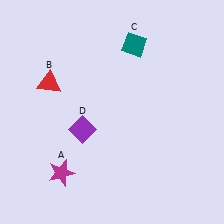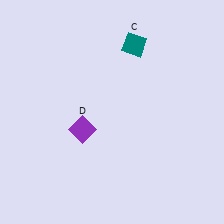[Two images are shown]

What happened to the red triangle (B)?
The red triangle (B) was removed in Image 2. It was in the top-left area of Image 1.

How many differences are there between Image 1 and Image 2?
There are 2 differences between the two images.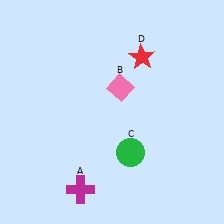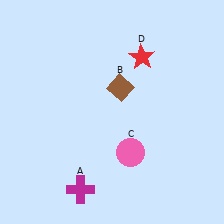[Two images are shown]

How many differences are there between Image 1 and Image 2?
There are 2 differences between the two images.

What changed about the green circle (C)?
In Image 1, C is green. In Image 2, it changed to pink.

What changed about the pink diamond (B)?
In Image 1, B is pink. In Image 2, it changed to brown.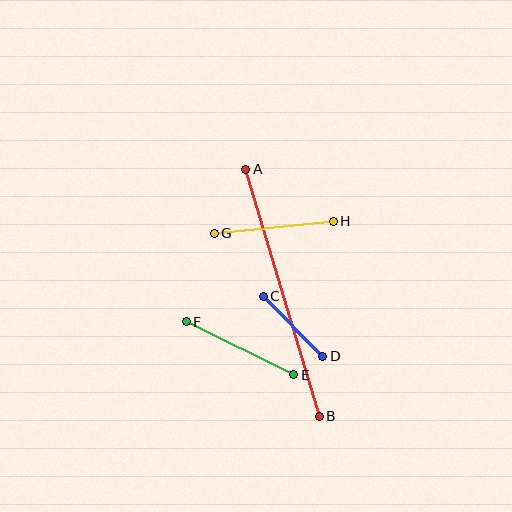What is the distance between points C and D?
The distance is approximately 84 pixels.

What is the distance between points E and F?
The distance is approximately 120 pixels.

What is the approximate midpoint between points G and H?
The midpoint is at approximately (274, 227) pixels.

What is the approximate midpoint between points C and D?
The midpoint is at approximately (293, 326) pixels.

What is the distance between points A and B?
The distance is approximately 258 pixels.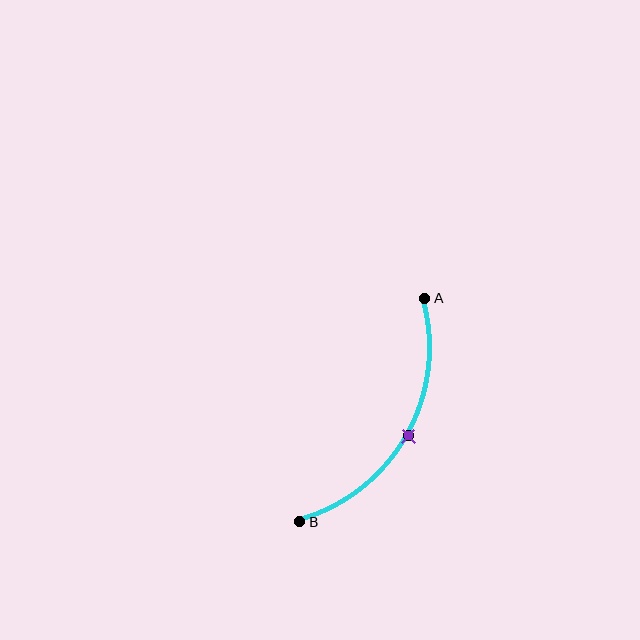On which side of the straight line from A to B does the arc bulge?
The arc bulges to the right of the straight line connecting A and B.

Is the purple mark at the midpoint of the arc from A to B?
Yes. The purple mark lies on the arc at equal arc-length from both A and B — it is the arc midpoint.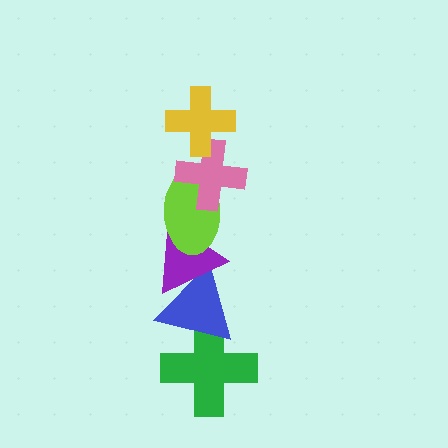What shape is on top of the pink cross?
The yellow cross is on top of the pink cross.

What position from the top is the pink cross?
The pink cross is 2nd from the top.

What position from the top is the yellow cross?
The yellow cross is 1st from the top.